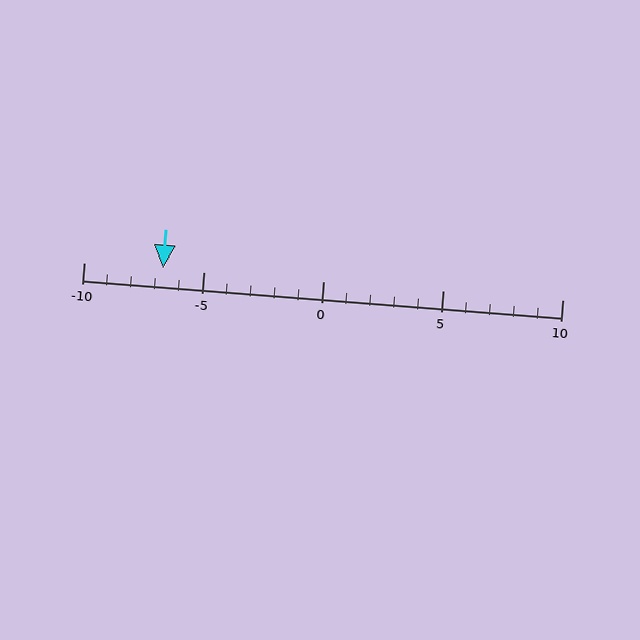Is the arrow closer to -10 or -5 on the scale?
The arrow is closer to -5.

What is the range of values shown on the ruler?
The ruler shows values from -10 to 10.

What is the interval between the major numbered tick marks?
The major tick marks are spaced 5 units apart.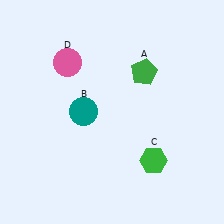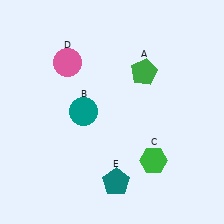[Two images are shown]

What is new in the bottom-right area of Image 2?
A teal pentagon (E) was added in the bottom-right area of Image 2.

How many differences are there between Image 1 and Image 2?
There is 1 difference between the two images.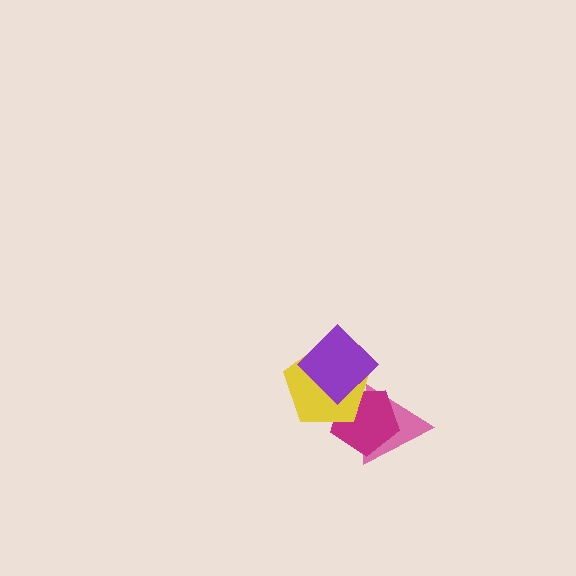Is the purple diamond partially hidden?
No, no other shape covers it.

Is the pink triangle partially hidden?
Yes, it is partially covered by another shape.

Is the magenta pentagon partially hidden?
Yes, it is partially covered by another shape.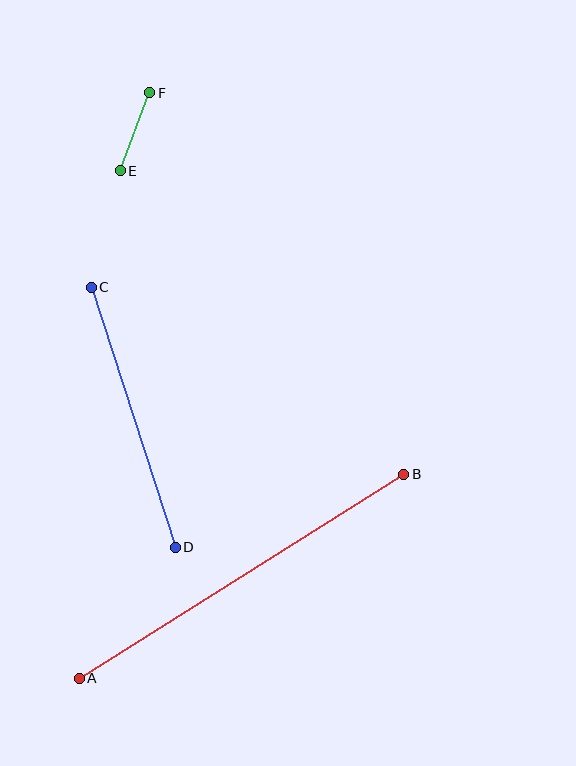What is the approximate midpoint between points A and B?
The midpoint is at approximately (242, 576) pixels.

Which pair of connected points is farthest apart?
Points A and B are farthest apart.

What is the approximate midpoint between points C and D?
The midpoint is at approximately (133, 417) pixels.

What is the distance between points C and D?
The distance is approximately 274 pixels.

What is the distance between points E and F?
The distance is approximately 84 pixels.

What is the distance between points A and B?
The distance is approximately 384 pixels.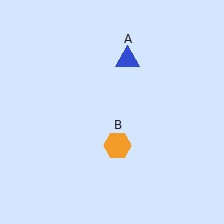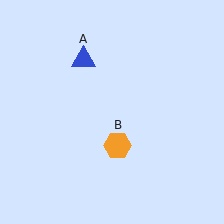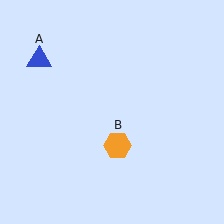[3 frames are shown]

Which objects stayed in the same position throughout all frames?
Orange hexagon (object B) remained stationary.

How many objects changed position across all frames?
1 object changed position: blue triangle (object A).